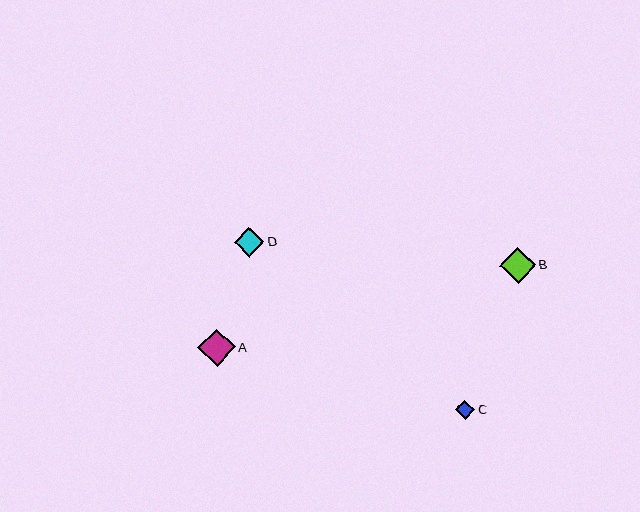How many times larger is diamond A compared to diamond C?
Diamond A is approximately 2.0 times the size of diamond C.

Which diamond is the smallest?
Diamond C is the smallest with a size of approximately 19 pixels.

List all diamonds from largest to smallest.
From largest to smallest: A, B, D, C.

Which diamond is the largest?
Diamond A is the largest with a size of approximately 38 pixels.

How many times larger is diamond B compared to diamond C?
Diamond B is approximately 1.9 times the size of diamond C.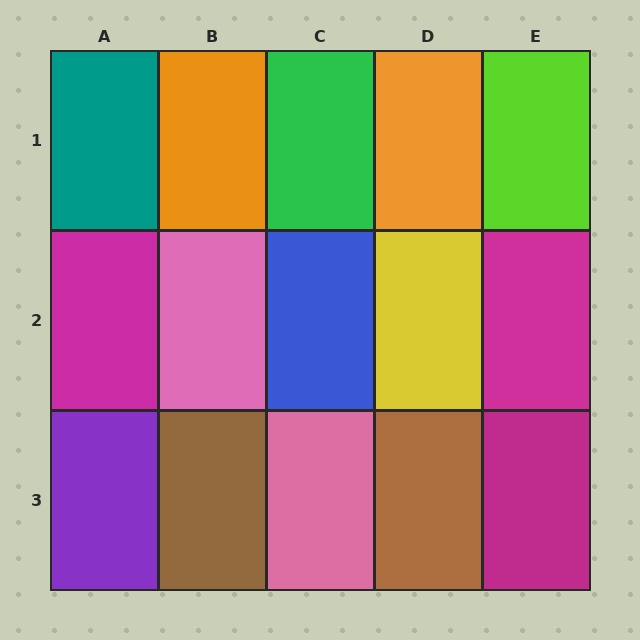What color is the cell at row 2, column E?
Magenta.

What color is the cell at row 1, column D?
Orange.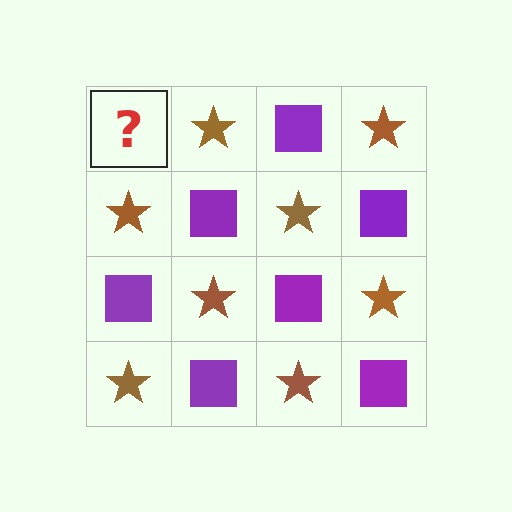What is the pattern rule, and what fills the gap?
The rule is that it alternates purple square and brown star in a checkerboard pattern. The gap should be filled with a purple square.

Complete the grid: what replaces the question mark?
The question mark should be replaced with a purple square.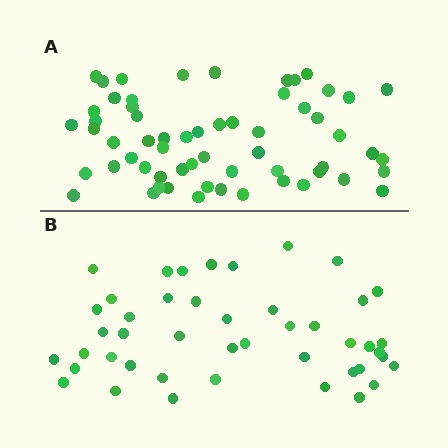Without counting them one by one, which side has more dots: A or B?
Region A (the top region) has more dots.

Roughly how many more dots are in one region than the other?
Region A has approximately 15 more dots than region B.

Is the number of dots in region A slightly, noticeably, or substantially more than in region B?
Region A has noticeably more, but not dramatically so. The ratio is roughly 1.3 to 1.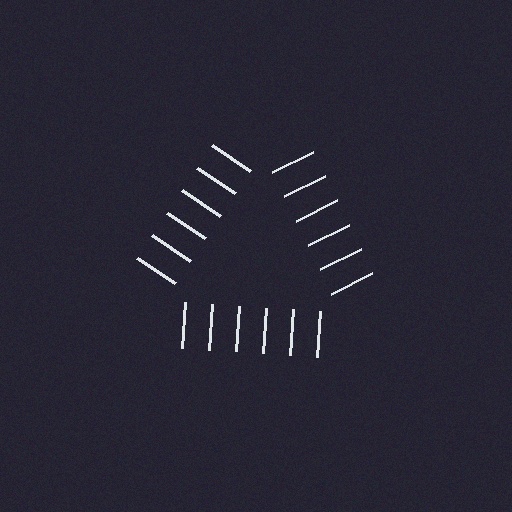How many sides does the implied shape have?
3 sides — the line-ends trace a triangle.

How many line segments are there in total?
18 — 6 along each of the 3 edges.